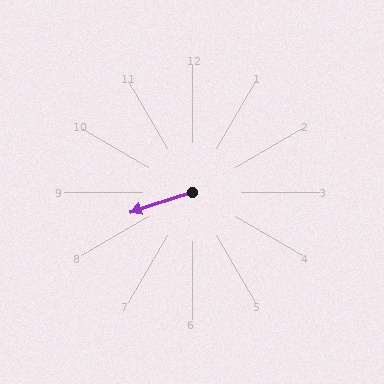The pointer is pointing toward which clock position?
Roughly 8 o'clock.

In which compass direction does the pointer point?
West.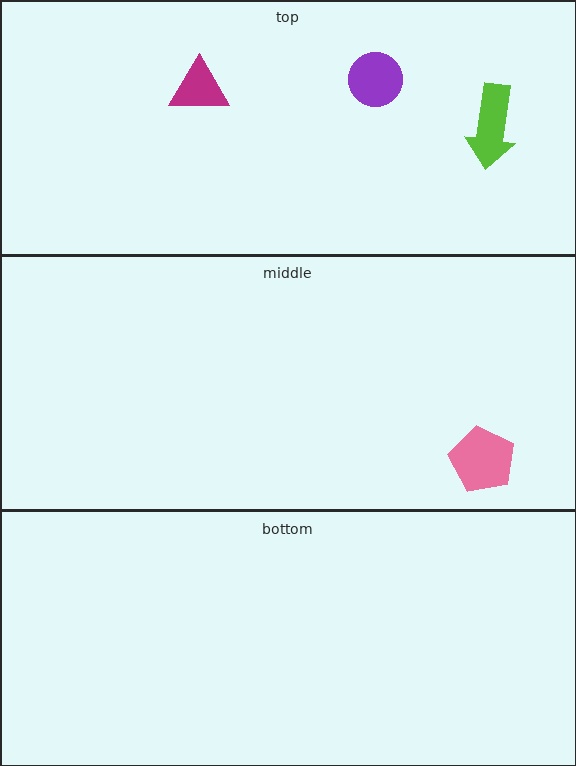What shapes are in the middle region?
The pink pentagon.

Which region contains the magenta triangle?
The top region.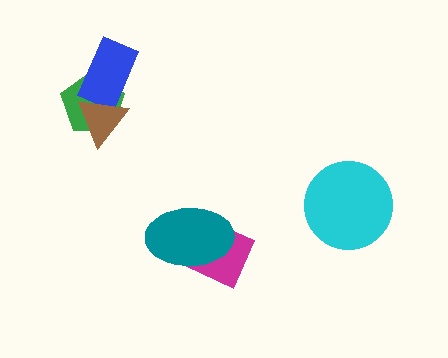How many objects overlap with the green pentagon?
2 objects overlap with the green pentagon.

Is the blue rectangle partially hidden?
Yes, it is partially covered by another shape.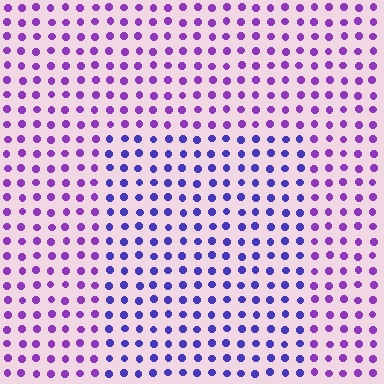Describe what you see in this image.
The image is filled with small purple elements in a uniform arrangement. A rectangle-shaped region is visible where the elements are tinted to a slightly different hue, forming a subtle color boundary.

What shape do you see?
I see a rectangle.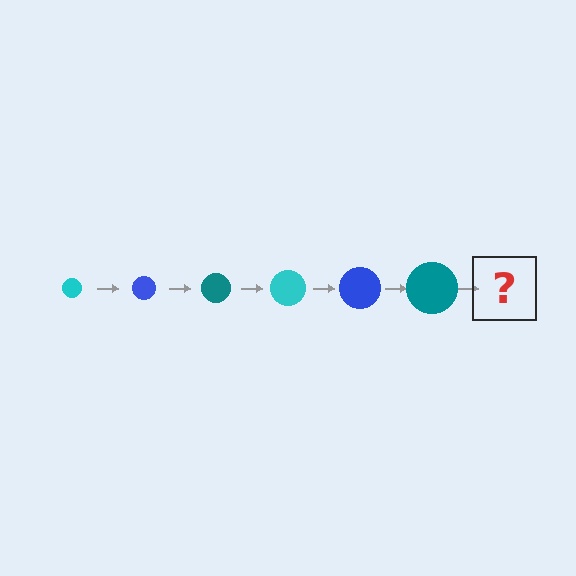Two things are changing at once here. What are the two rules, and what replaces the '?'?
The two rules are that the circle grows larger each step and the color cycles through cyan, blue, and teal. The '?' should be a cyan circle, larger than the previous one.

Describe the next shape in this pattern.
It should be a cyan circle, larger than the previous one.